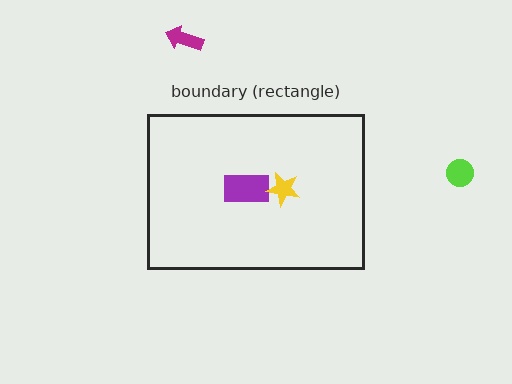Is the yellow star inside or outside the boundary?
Inside.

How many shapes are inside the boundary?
2 inside, 2 outside.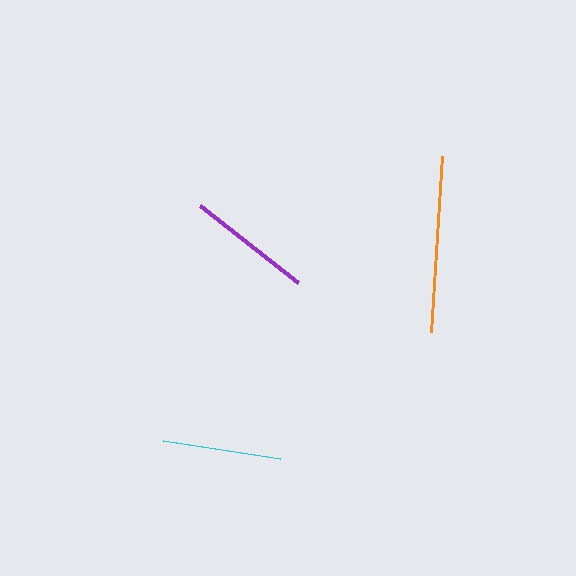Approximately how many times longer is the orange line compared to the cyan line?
The orange line is approximately 1.5 times the length of the cyan line.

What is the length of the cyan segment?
The cyan segment is approximately 118 pixels long.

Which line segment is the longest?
The orange line is the longest at approximately 176 pixels.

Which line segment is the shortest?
The cyan line is the shortest at approximately 118 pixels.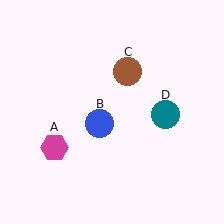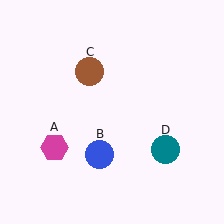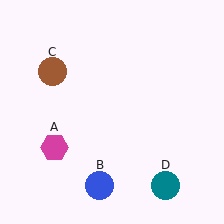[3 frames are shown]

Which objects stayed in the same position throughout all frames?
Magenta hexagon (object A) remained stationary.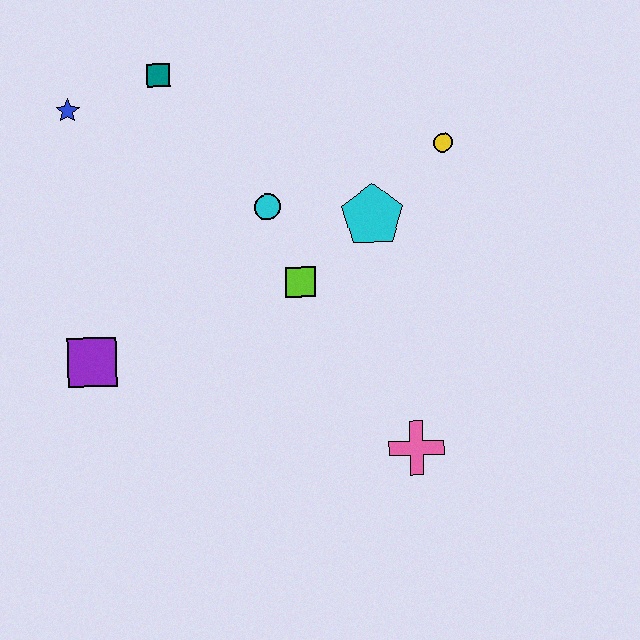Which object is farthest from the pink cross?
The blue star is farthest from the pink cross.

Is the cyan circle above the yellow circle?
No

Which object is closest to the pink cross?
The lime square is closest to the pink cross.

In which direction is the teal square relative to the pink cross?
The teal square is above the pink cross.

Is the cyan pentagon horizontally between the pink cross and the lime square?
Yes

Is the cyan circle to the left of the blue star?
No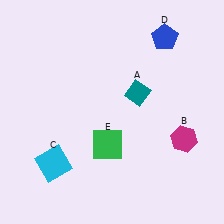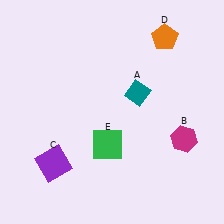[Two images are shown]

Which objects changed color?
C changed from cyan to purple. D changed from blue to orange.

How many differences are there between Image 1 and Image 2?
There are 2 differences between the two images.